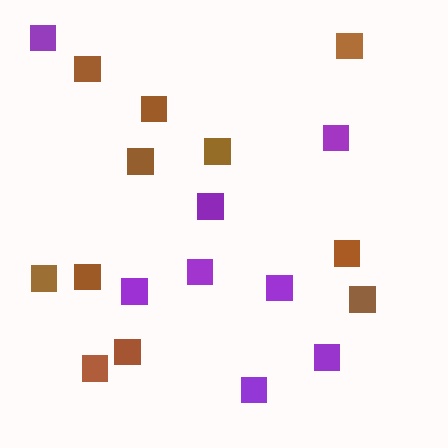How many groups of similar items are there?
There are 2 groups: one group of purple squares (8) and one group of brown squares (11).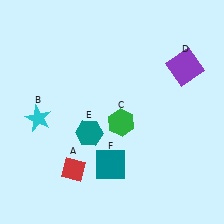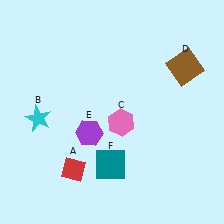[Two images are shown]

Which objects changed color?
C changed from green to pink. D changed from purple to brown. E changed from teal to purple.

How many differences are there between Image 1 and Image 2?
There are 3 differences between the two images.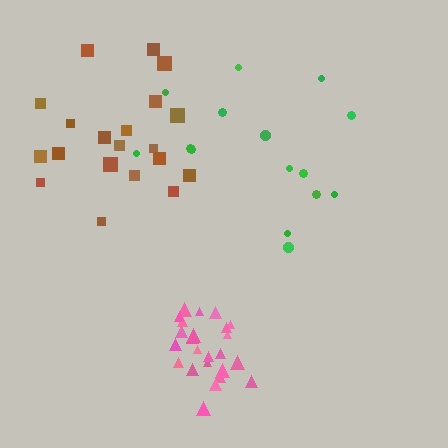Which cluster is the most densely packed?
Pink.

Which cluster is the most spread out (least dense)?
Green.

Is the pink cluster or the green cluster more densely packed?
Pink.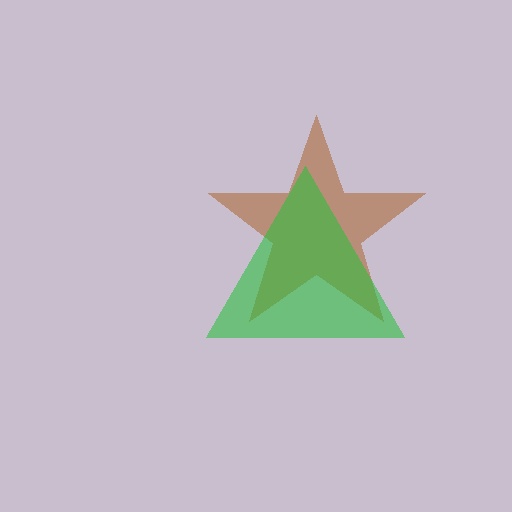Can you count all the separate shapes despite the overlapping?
Yes, there are 2 separate shapes.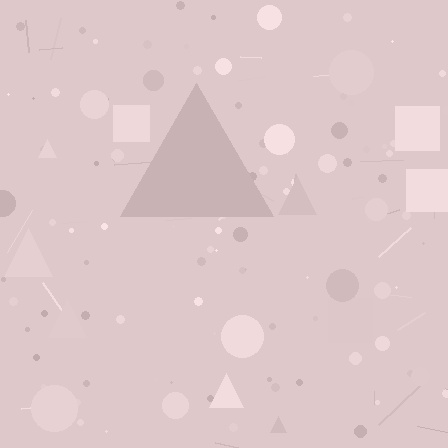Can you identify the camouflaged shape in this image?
The camouflaged shape is a triangle.